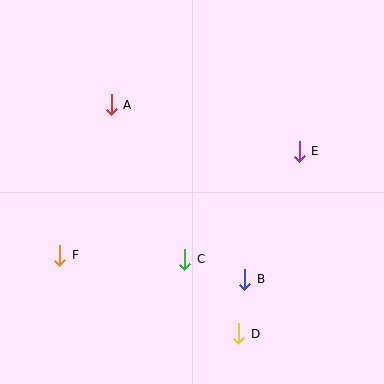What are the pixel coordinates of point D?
Point D is at (239, 334).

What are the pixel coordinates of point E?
Point E is at (299, 151).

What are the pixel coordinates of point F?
Point F is at (60, 255).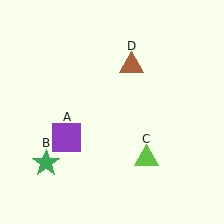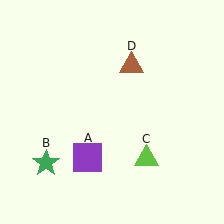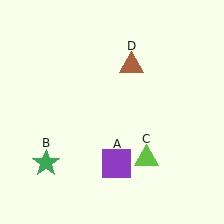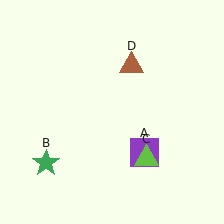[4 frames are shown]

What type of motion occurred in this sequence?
The purple square (object A) rotated counterclockwise around the center of the scene.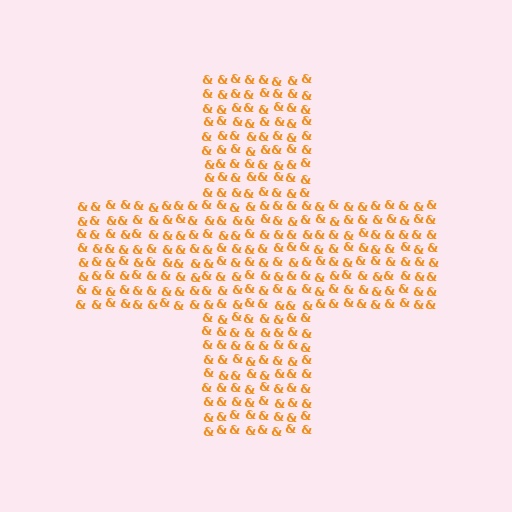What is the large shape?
The large shape is a cross.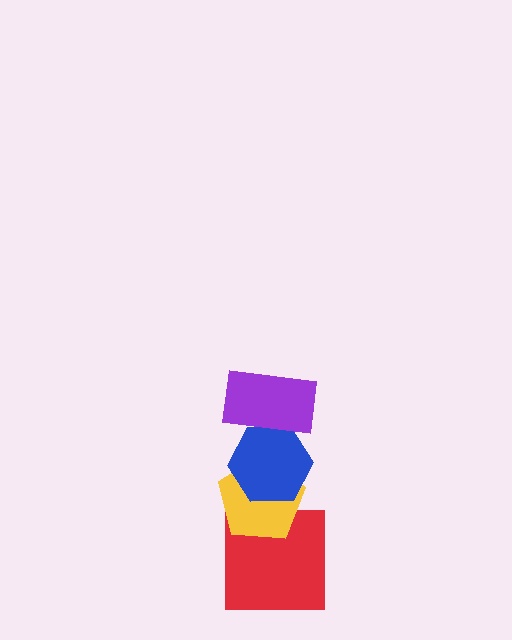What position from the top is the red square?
The red square is 4th from the top.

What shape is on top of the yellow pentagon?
The blue hexagon is on top of the yellow pentagon.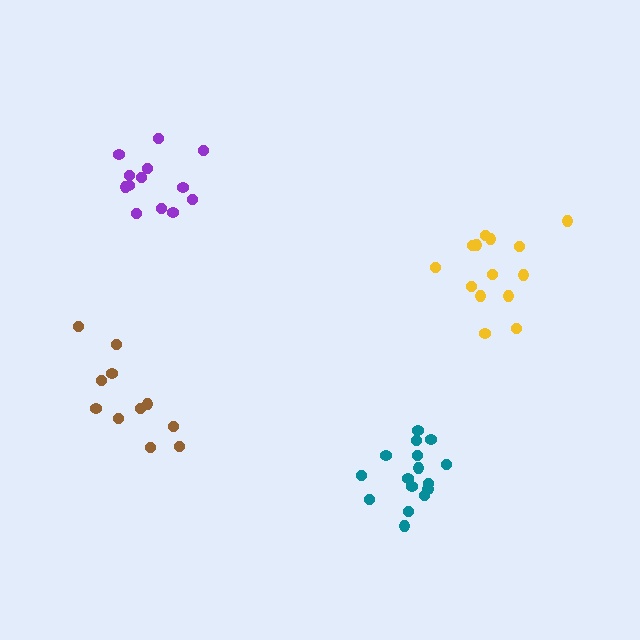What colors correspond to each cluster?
The clusters are colored: teal, purple, brown, yellow.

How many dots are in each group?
Group 1: 16 dots, Group 2: 13 dots, Group 3: 11 dots, Group 4: 14 dots (54 total).